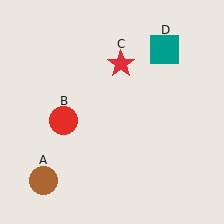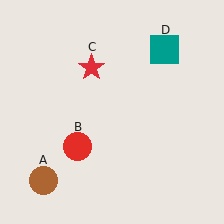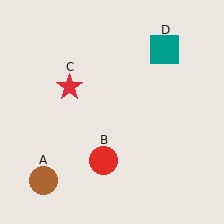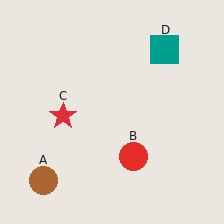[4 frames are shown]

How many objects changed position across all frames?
2 objects changed position: red circle (object B), red star (object C).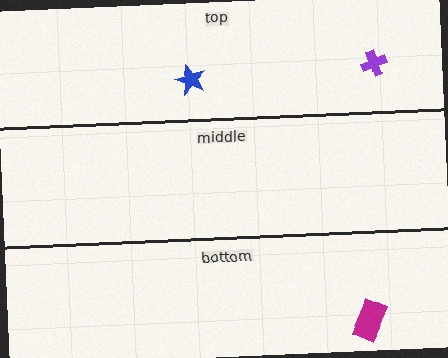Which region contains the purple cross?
The top region.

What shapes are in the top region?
The purple cross, the blue star.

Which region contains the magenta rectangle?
The bottom region.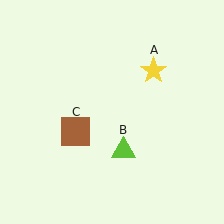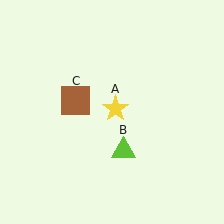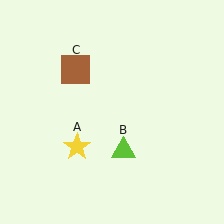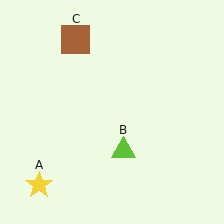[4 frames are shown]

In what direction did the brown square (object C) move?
The brown square (object C) moved up.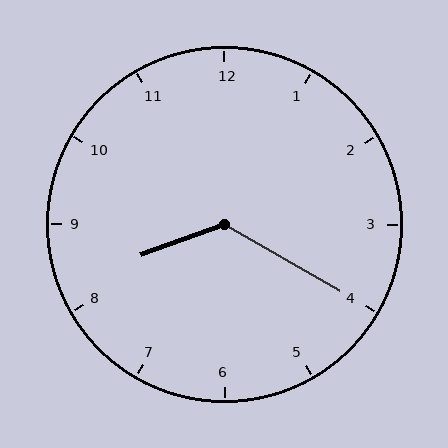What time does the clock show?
8:20.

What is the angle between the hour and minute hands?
Approximately 130 degrees.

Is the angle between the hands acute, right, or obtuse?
It is obtuse.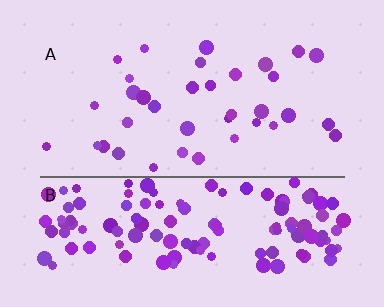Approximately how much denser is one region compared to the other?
Approximately 3.8× — region B over region A.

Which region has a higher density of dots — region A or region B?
B (the bottom).